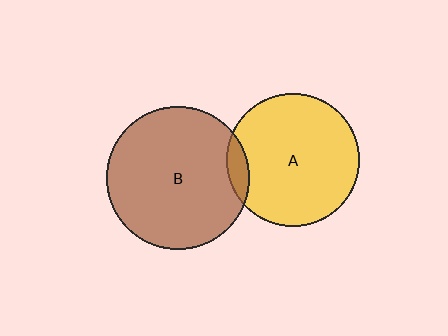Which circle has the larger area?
Circle B (brown).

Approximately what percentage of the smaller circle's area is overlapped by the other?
Approximately 10%.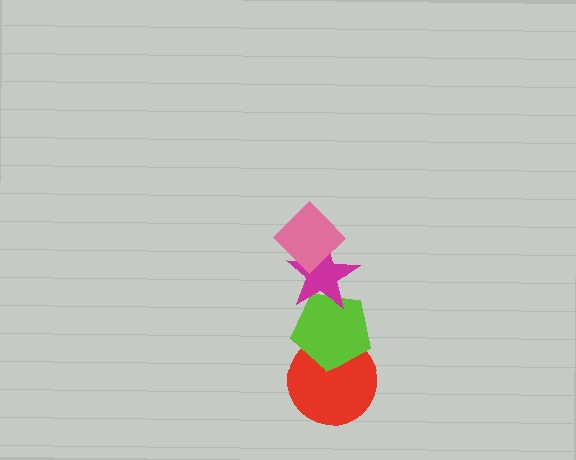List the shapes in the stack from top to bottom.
From top to bottom: the pink diamond, the magenta star, the lime pentagon, the red circle.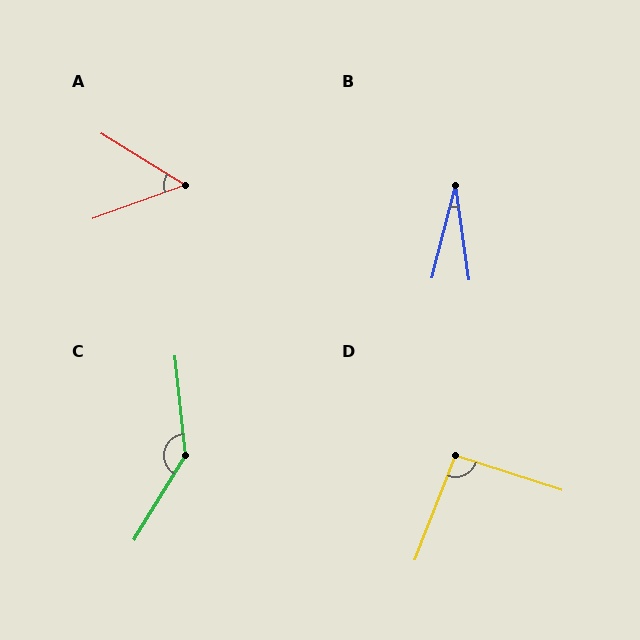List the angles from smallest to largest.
B (22°), A (51°), D (94°), C (142°).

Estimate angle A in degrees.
Approximately 51 degrees.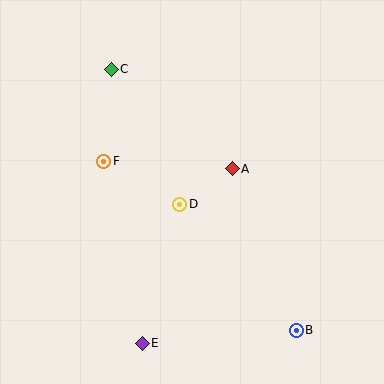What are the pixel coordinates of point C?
Point C is at (111, 69).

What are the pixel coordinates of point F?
Point F is at (104, 161).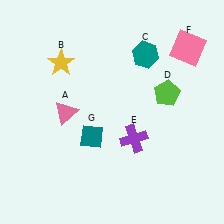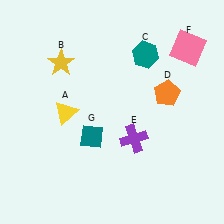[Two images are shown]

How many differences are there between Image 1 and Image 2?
There are 2 differences between the two images.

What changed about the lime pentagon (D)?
In Image 1, D is lime. In Image 2, it changed to orange.